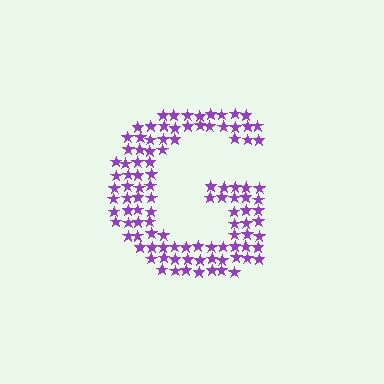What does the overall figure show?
The overall figure shows the letter G.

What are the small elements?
The small elements are stars.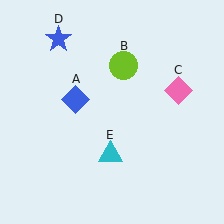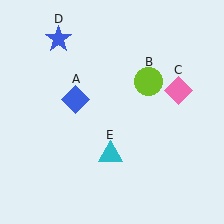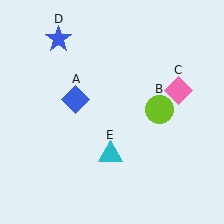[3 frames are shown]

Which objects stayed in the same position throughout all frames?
Blue diamond (object A) and pink diamond (object C) and blue star (object D) and cyan triangle (object E) remained stationary.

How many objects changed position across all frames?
1 object changed position: lime circle (object B).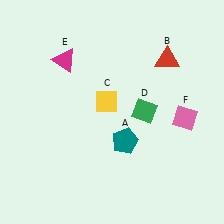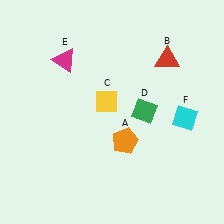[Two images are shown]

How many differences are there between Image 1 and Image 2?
There are 2 differences between the two images.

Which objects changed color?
A changed from teal to orange. F changed from pink to cyan.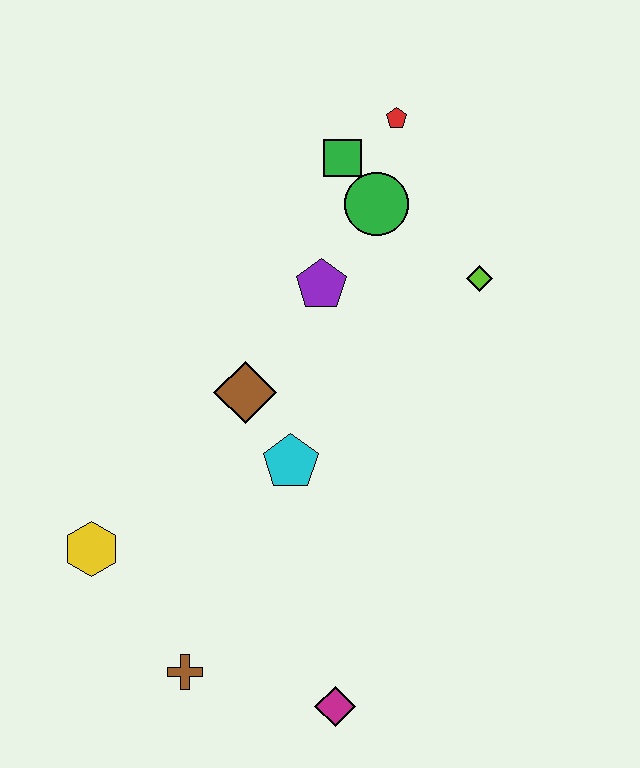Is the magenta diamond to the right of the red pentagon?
No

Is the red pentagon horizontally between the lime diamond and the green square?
Yes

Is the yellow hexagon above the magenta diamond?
Yes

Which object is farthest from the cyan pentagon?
The red pentagon is farthest from the cyan pentagon.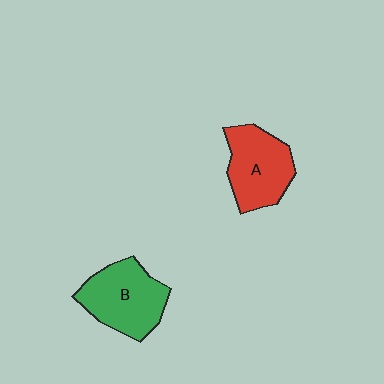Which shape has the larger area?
Shape B (green).